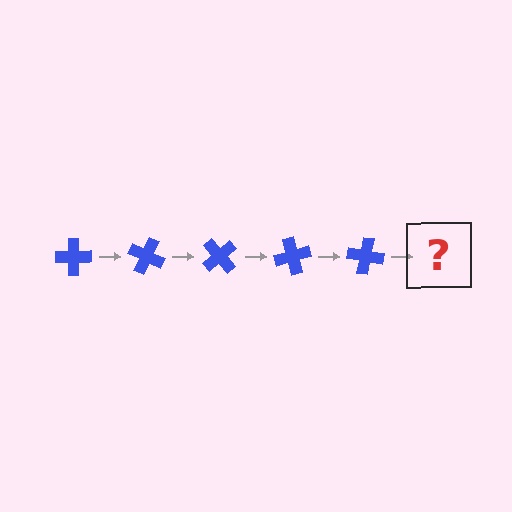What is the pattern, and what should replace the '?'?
The pattern is that the cross rotates 25 degrees each step. The '?' should be a blue cross rotated 125 degrees.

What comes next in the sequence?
The next element should be a blue cross rotated 125 degrees.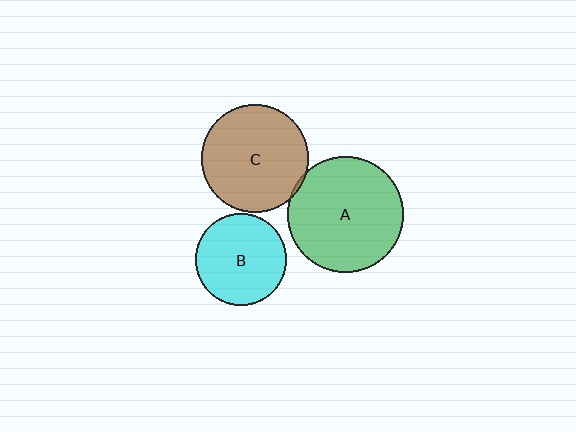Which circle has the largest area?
Circle A (green).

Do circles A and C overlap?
Yes.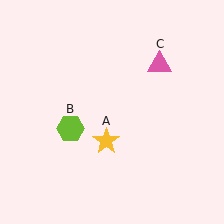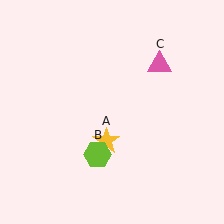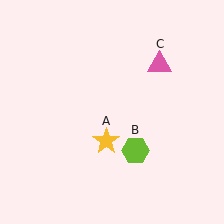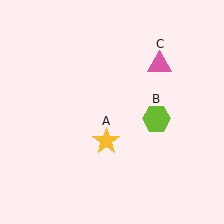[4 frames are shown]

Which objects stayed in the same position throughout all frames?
Yellow star (object A) and pink triangle (object C) remained stationary.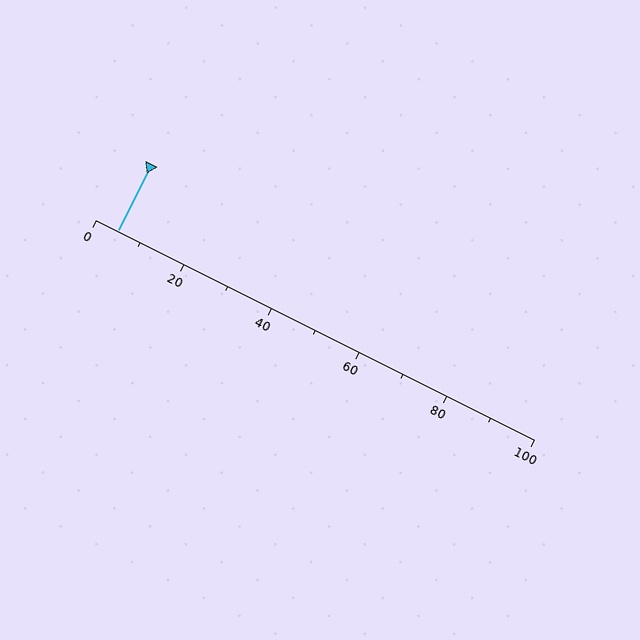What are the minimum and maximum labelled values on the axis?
The axis runs from 0 to 100.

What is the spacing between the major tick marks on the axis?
The major ticks are spaced 20 apart.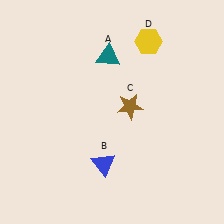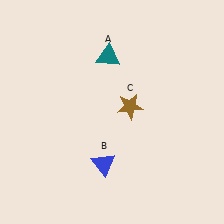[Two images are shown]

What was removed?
The yellow hexagon (D) was removed in Image 2.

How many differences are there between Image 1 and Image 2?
There is 1 difference between the two images.